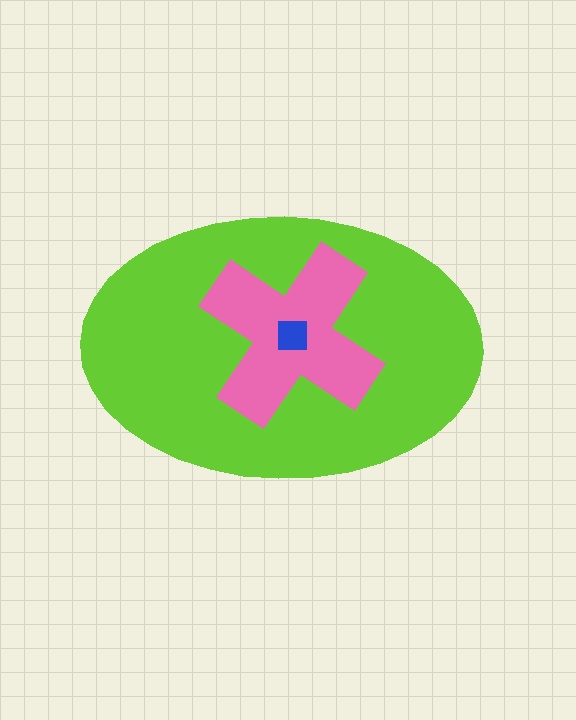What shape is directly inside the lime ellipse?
The pink cross.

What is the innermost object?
The blue square.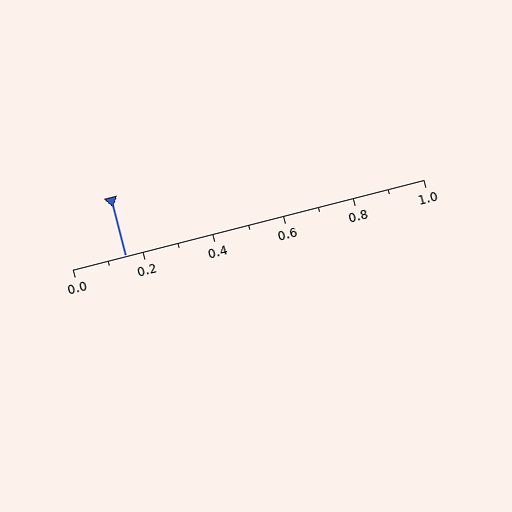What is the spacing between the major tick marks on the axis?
The major ticks are spaced 0.2 apart.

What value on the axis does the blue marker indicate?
The marker indicates approximately 0.15.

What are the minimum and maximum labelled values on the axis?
The axis runs from 0.0 to 1.0.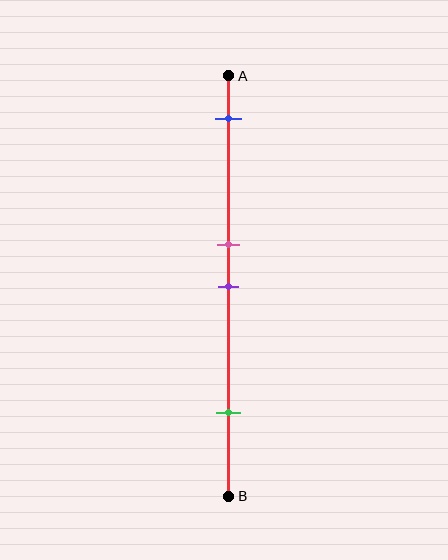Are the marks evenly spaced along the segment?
No, the marks are not evenly spaced.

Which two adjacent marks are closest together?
The pink and purple marks are the closest adjacent pair.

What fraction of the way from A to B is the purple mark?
The purple mark is approximately 50% (0.5) of the way from A to B.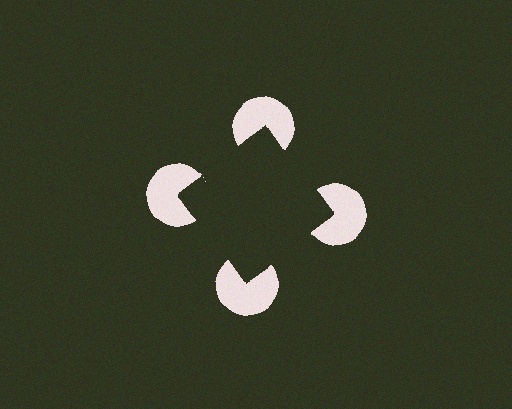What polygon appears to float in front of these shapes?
An illusory square — its edges are inferred from the aligned wedge cuts in the pac-man discs, not physically drawn.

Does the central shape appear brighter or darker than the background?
It typically appears slightly darker than the background, even though no actual brightness change is drawn.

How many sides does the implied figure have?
4 sides.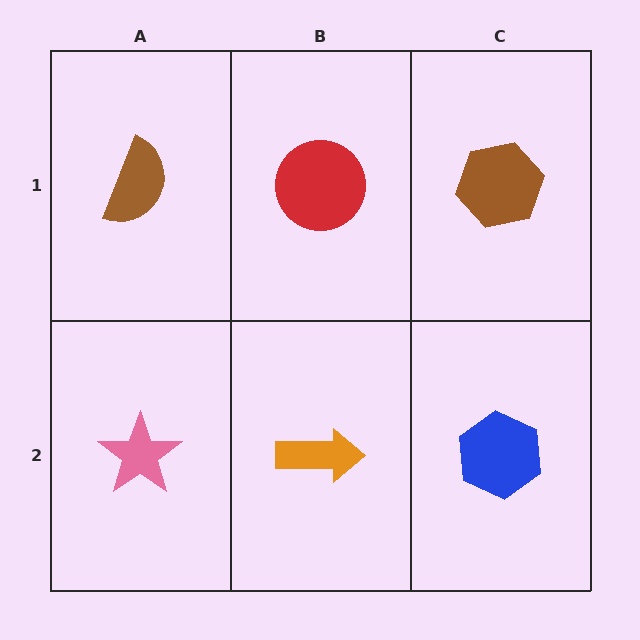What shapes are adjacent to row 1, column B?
An orange arrow (row 2, column B), a brown semicircle (row 1, column A), a brown hexagon (row 1, column C).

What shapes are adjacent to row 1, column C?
A blue hexagon (row 2, column C), a red circle (row 1, column B).